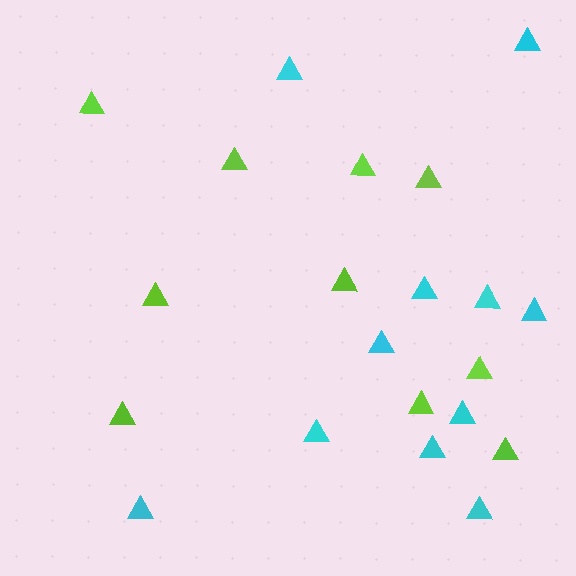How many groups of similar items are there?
There are 2 groups: one group of cyan triangles (11) and one group of lime triangles (10).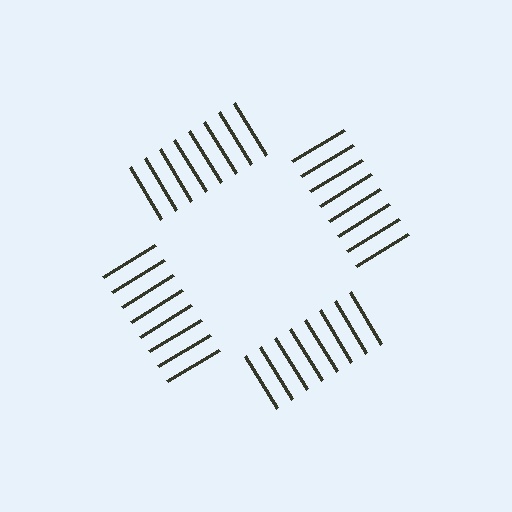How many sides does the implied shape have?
4 sides — the line-ends trace a square.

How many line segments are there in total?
32 — 8 along each of the 4 edges.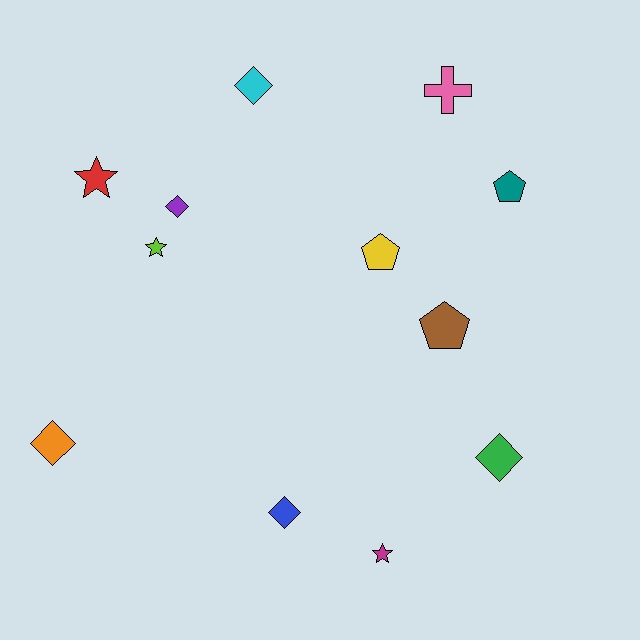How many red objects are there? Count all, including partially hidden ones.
There is 1 red object.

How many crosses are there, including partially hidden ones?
There is 1 cross.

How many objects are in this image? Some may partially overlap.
There are 12 objects.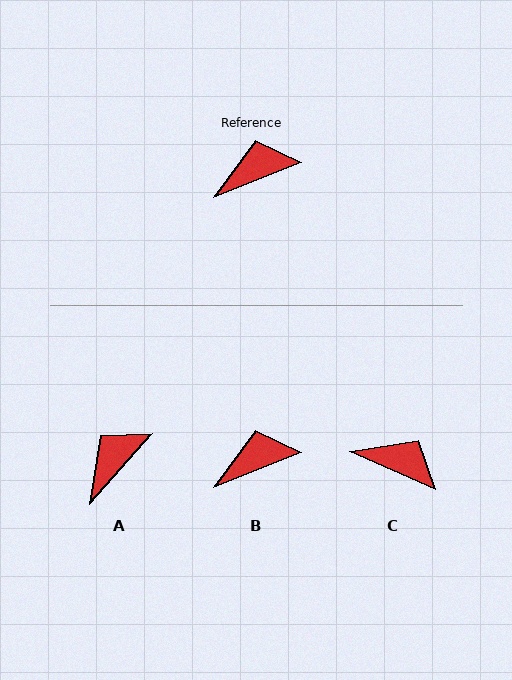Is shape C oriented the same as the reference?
No, it is off by about 45 degrees.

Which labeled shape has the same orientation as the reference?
B.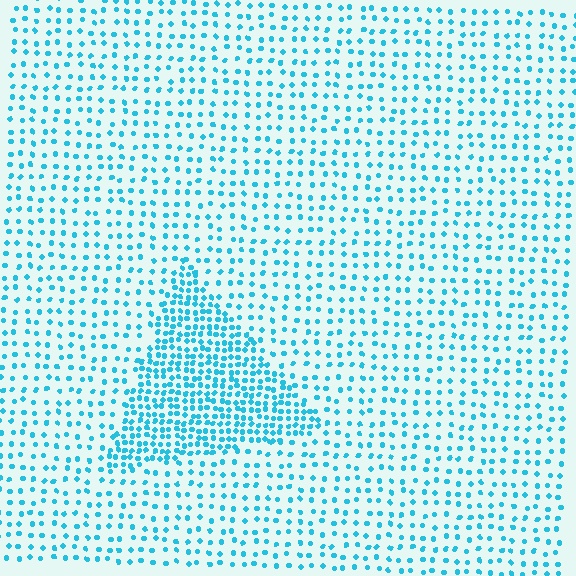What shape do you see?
I see a triangle.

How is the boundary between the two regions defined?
The boundary is defined by a change in element density (approximately 2.3x ratio). All elements are the same color, size, and shape.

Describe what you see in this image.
The image contains small cyan elements arranged at two different densities. A triangle-shaped region is visible where the elements are more densely packed than the surrounding area.